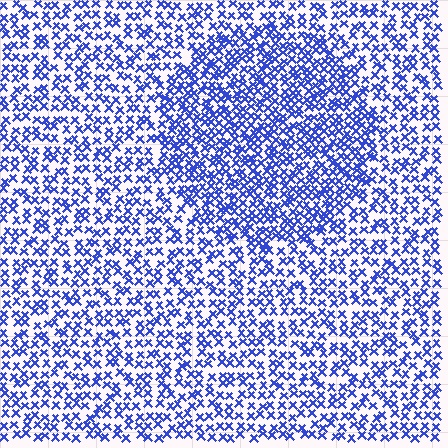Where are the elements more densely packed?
The elements are more densely packed inside the circle boundary.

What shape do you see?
I see a circle.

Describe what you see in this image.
The image contains small blue elements arranged at two different densities. A circle-shaped region is visible where the elements are more densely packed than the surrounding area.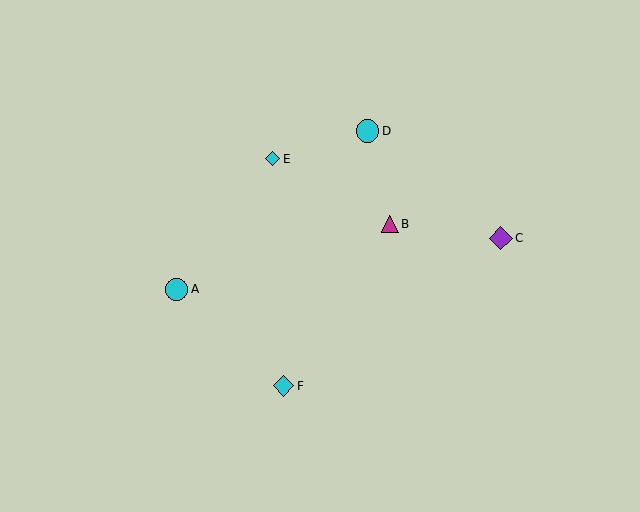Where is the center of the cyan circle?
The center of the cyan circle is at (177, 289).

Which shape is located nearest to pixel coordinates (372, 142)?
The cyan circle (labeled D) at (367, 131) is nearest to that location.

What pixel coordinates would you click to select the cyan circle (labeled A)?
Click at (177, 289) to select the cyan circle A.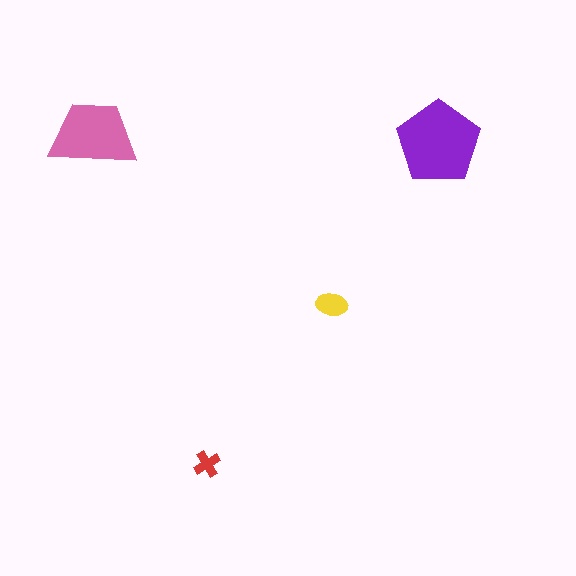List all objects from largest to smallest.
The purple pentagon, the pink trapezoid, the yellow ellipse, the red cross.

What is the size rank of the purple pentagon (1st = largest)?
1st.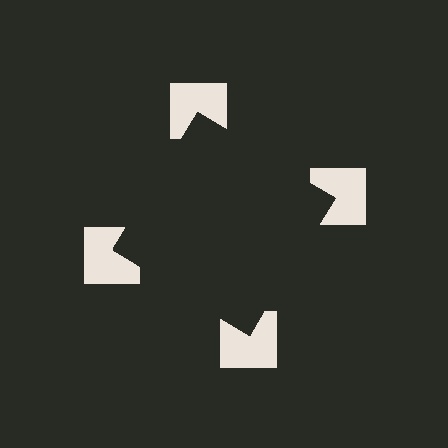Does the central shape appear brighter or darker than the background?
It typically appears slightly darker than the background, even though no actual brightness change is drawn.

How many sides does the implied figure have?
4 sides.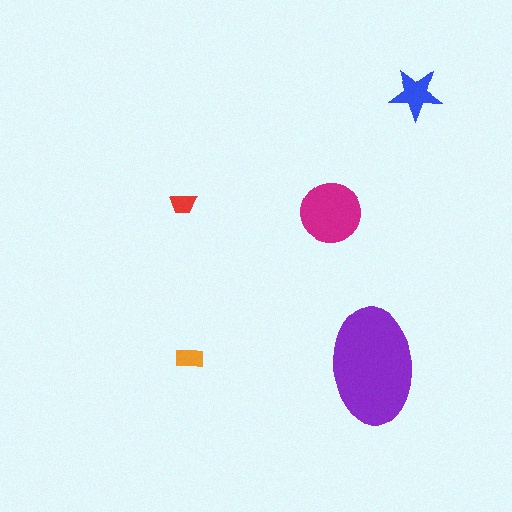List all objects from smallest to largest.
The red trapezoid, the orange rectangle, the blue star, the magenta circle, the purple ellipse.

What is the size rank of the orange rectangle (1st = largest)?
4th.